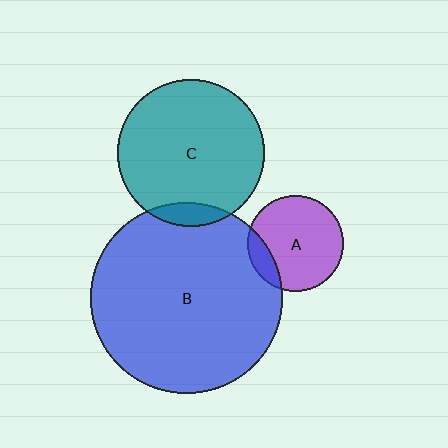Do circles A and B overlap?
Yes.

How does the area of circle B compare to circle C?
Approximately 1.7 times.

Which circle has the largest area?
Circle B (blue).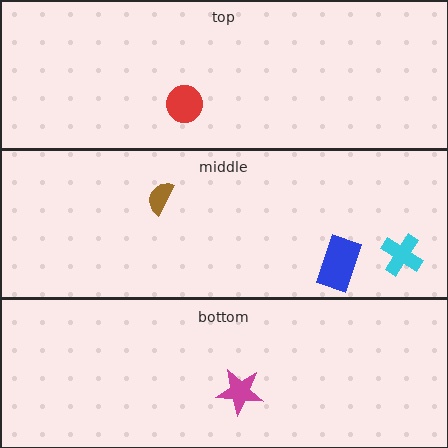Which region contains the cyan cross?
The middle region.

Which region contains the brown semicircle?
The middle region.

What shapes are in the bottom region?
The magenta star.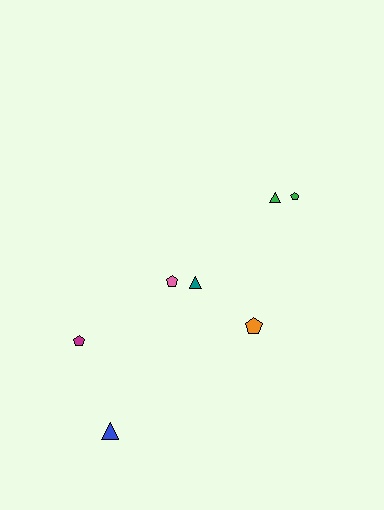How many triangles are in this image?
There are 3 triangles.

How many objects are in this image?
There are 7 objects.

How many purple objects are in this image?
There are no purple objects.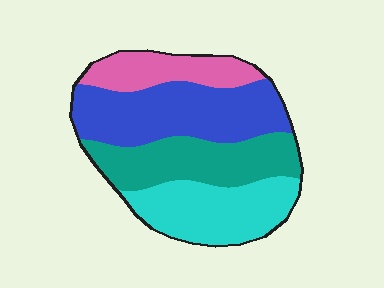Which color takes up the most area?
Blue, at roughly 35%.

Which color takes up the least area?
Pink, at roughly 15%.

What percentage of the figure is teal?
Teal takes up between a sixth and a third of the figure.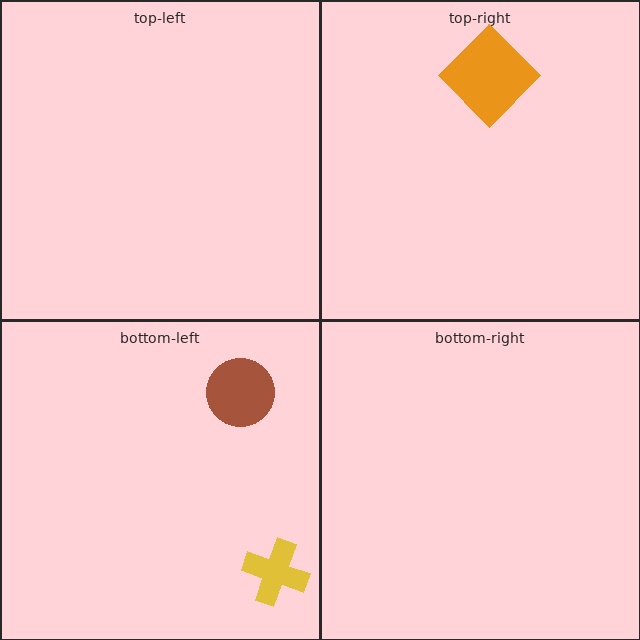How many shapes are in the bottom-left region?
2.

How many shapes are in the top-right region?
1.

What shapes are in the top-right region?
The orange diamond.